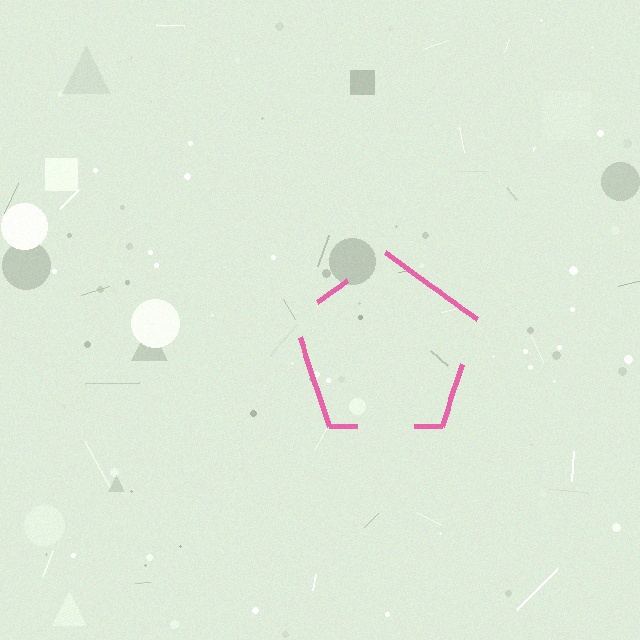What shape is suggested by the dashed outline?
The dashed outline suggests a pentagon.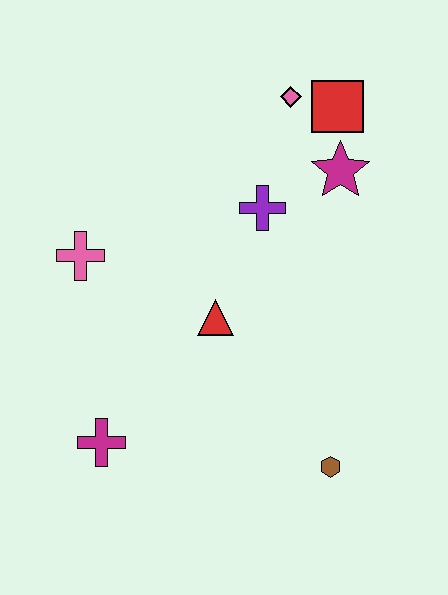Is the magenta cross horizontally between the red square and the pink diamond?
No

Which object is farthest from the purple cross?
The magenta cross is farthest from the purple cross.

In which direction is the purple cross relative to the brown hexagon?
The purple cross is above the brown hexagon.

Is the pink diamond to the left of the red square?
Yes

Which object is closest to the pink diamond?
The red square is closest to the pink diamond.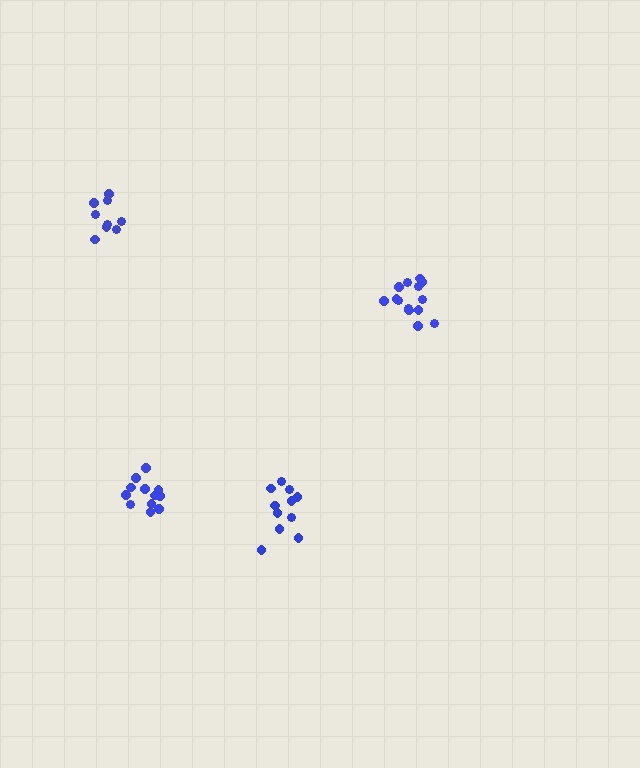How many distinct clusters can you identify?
There are 4 distinct clusters.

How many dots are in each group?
Group 1: 14 dots, Group 2: 11 dots, Group 3: 12 dots, Group 4: 9 dots (46 total).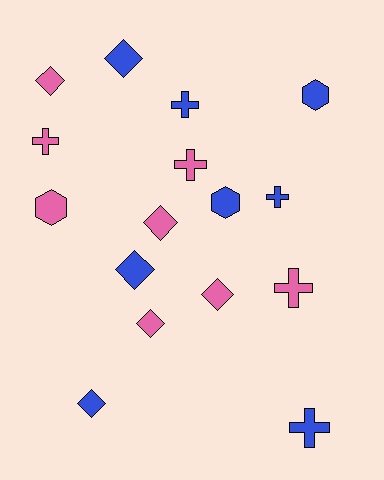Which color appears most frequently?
Pink, with 8 objects.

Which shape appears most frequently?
Diamond, with 7 objects.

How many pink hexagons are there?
There is 1 pink hexagon.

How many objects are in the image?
There are 16 objects.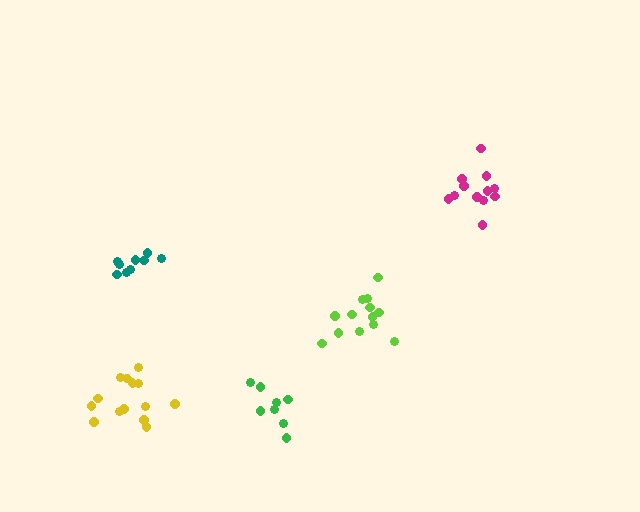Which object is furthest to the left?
The yellow cluster is leftmost.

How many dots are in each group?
Group 1: 9 dots, Group 2: 8 dots, Group 3: 14 dots, Group 4: 13 dots, Group 5: 13 dots (57 total).